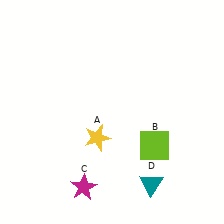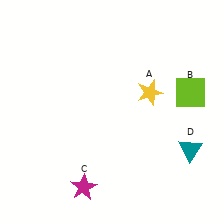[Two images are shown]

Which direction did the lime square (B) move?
The lime square (B) moved up.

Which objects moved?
The objects that moved are: the yellow star (A), the lime square (B), the teal triangle (D).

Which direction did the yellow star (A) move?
The yellow star (A) moved right.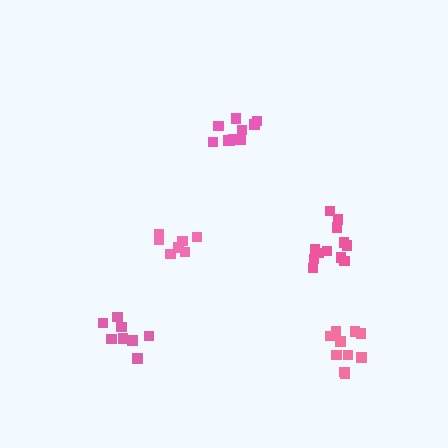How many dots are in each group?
Group 1: 10 dots, Group 2: 7 dots, Group 3: 12 dots, Group 4: 10 dots, Group 5: 8 dots (47 total).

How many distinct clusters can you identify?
There are 5 distinct clusters.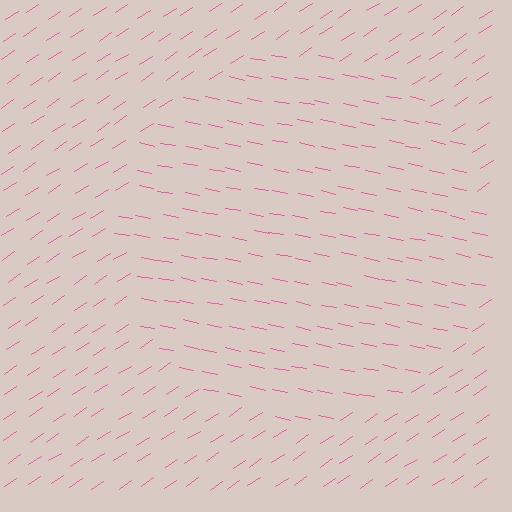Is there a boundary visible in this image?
Yes, there is a texture boundary formed by a change in line orientation.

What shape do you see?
I see a circle.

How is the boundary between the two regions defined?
The boundary is defined purely by a change in line orientation (approximately 45 degrees difference). All lines are the same color and thickness.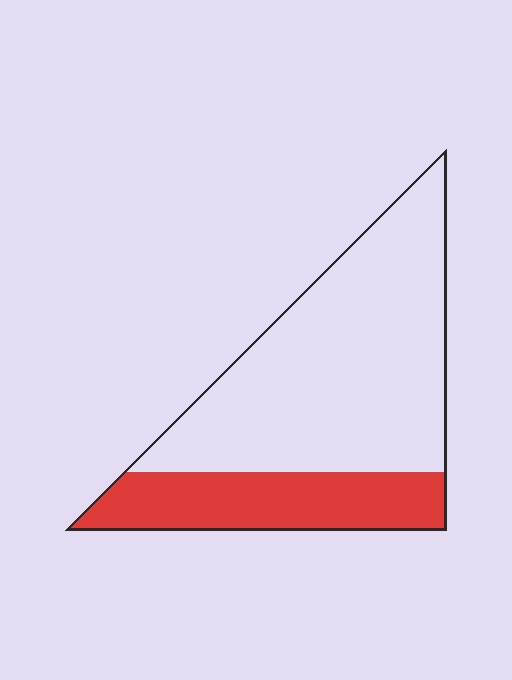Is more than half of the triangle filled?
No.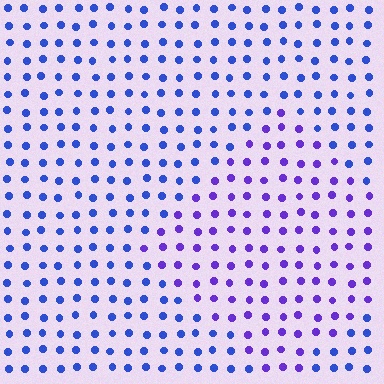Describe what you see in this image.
The image is filled with small blue elements in a uniform arrangement. A diamond-shaped region is visible where the elements are tinted to a slightly different hue, forming a subtle color boundary.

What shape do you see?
I see a diamond.